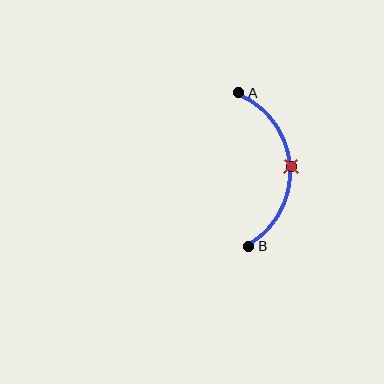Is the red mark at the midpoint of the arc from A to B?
Yes. The red mark lies on the arc at equal arc-length from both A and B — it is the arc midpoint.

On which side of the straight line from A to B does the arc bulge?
The arc bulges to the right of the straight line connecting A and B.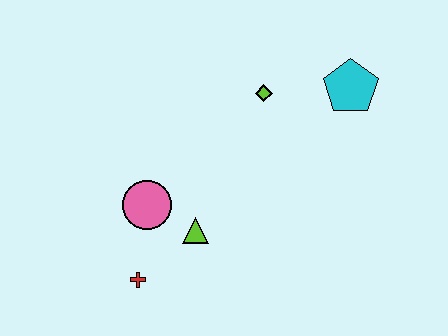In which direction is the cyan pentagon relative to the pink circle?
The cyan pentagon is to the right of the pink circle.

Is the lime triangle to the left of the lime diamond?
Yes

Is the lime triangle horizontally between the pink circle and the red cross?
No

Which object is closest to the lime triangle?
The pink circle is closest to the lime triangle.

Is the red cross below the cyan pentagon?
Yes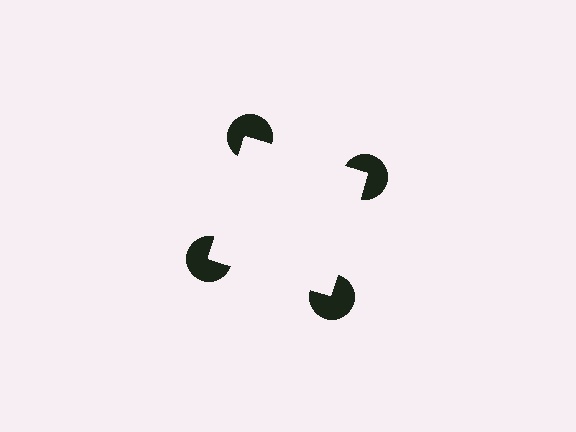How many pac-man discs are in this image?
There are 4 — one at each vertex of the illusory square.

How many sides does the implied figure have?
4 sides.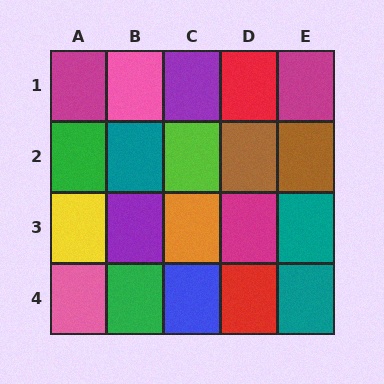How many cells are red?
2 cells are red.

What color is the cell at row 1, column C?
Purple.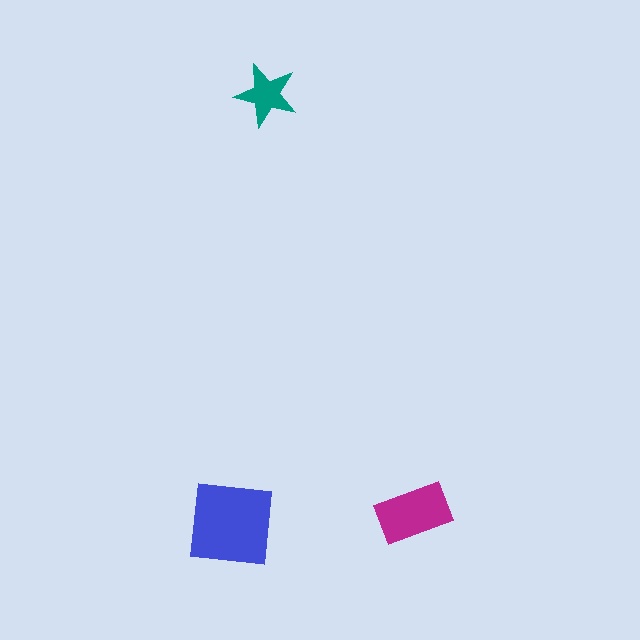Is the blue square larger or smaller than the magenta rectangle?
Larger.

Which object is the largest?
The blue square.